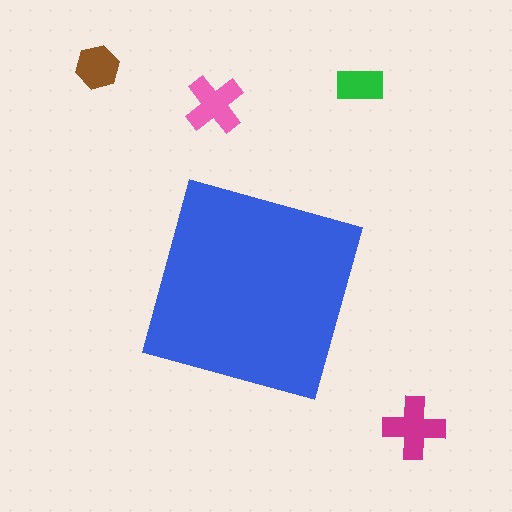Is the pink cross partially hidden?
No, the pink cross is fully visible.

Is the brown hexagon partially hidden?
No, the brown hexagon is fully visible.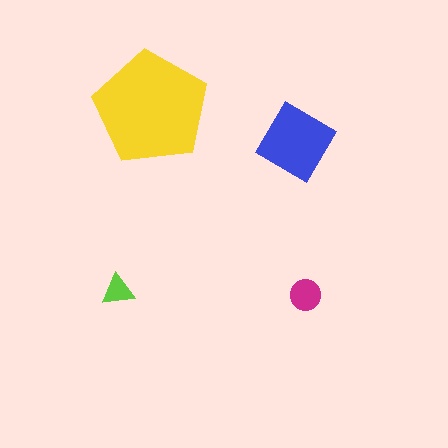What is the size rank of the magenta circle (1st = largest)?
3rd.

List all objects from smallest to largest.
The lime triangle, the magenta circle, the blue diamond, the yellow pentagon.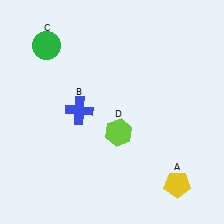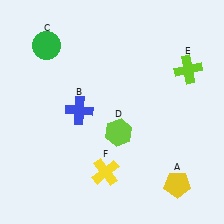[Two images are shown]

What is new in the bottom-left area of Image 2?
A yellow cross (F) was added in the bottom-left area of Image 2.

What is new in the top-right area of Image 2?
A lime cross (E) was added in the top-right area of Image 2.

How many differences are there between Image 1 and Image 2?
There are 2 differences between the two images.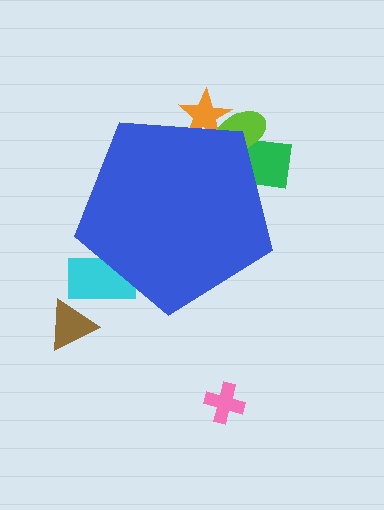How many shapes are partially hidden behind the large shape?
4 shapes are partially hidden.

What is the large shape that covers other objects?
A blue pentagon.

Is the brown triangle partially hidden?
No, the brown triangle is fully visible.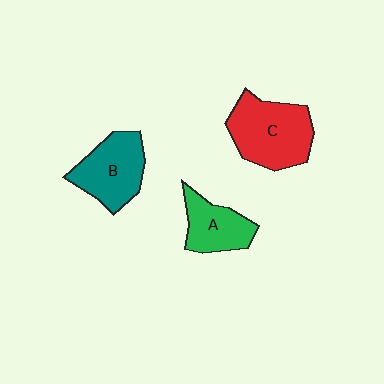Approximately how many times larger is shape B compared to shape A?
Approximately 1.3 times.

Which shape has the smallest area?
Shape A (green).